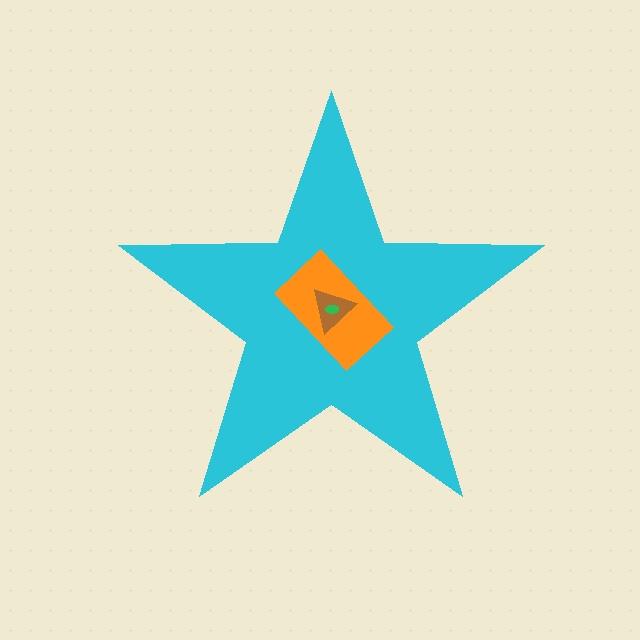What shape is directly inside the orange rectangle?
The brown triangle.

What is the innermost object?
The green ellipse.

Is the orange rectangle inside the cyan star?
Yes.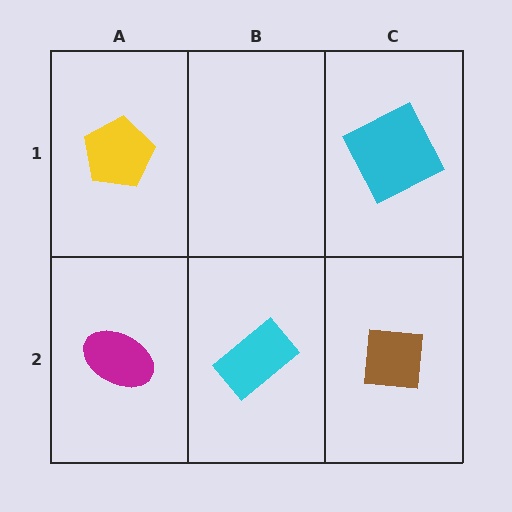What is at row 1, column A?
A yellow pentagon.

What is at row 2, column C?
A brown square.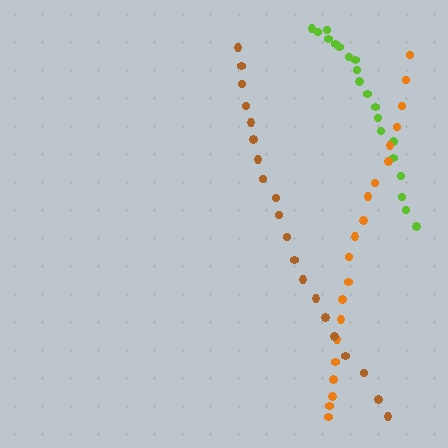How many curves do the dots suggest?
There are 3 distinct paths.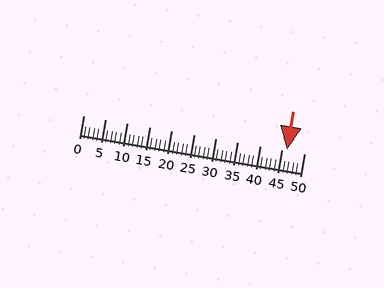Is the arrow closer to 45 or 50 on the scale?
The arrow is closer to 45.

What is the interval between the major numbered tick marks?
The major tick marks are spaced 5 units apart.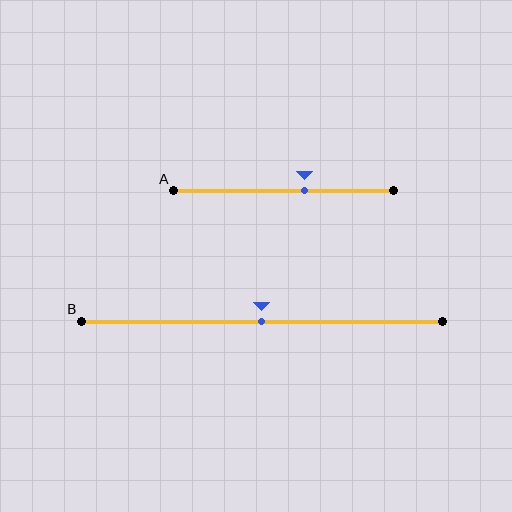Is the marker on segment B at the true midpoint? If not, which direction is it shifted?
Yes, the marker on segment B is at the true midpoint.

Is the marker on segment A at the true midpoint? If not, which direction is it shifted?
No, the marker on segment A is shifted to the right by about 10% of the segment length.